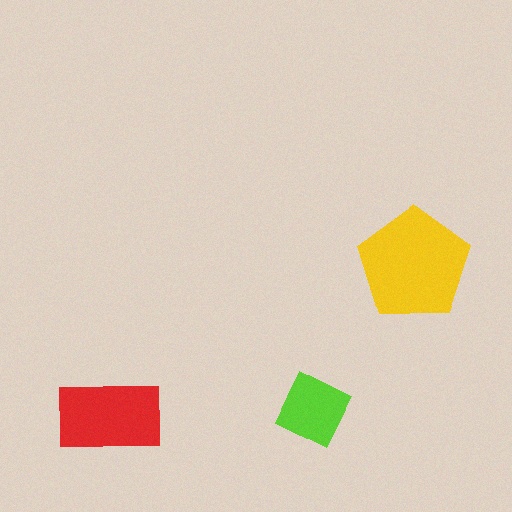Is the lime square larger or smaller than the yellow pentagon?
Smaller.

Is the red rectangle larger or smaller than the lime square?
Larger.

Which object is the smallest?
The lime square.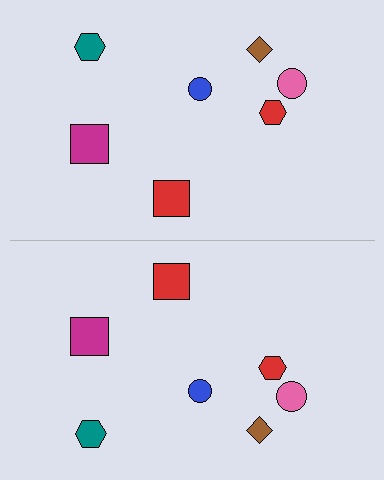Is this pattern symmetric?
Yes, this pattern has bilateral (reflection) symmetry.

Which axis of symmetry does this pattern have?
The pattern has a horizontal axis of symmetry running through the center of the image.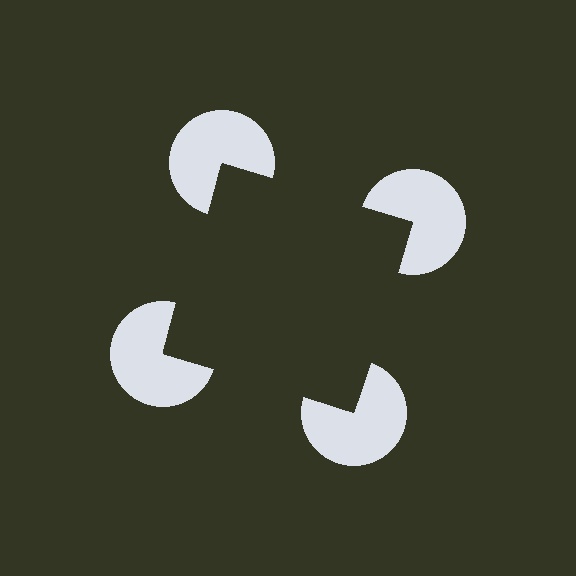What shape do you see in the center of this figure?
An illusory square — its edges are inferred from the aligned wedge cuts in the pac-man discs, not physically drawn.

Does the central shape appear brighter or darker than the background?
It typically appears slightly darker than the background, even though no actual brightness change is drawn.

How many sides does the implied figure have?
4 sides.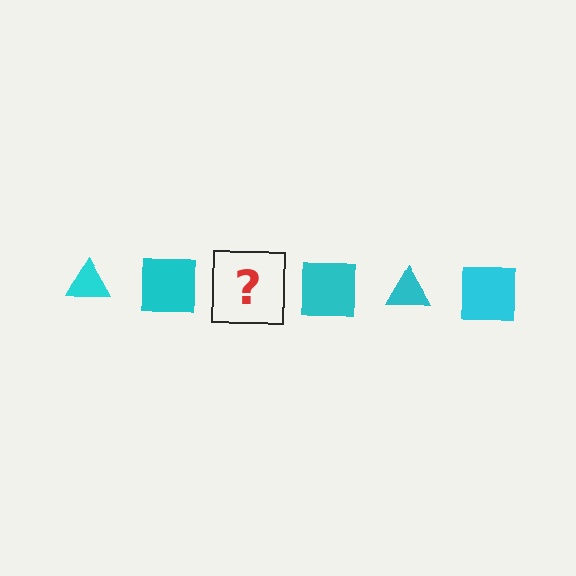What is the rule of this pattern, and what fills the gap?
The rule is that the pattern cycles through triangle, square shapes in cyan. The gap should be filled with a cyan triangle.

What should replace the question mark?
The question mark should be replaced with a cyan triangle.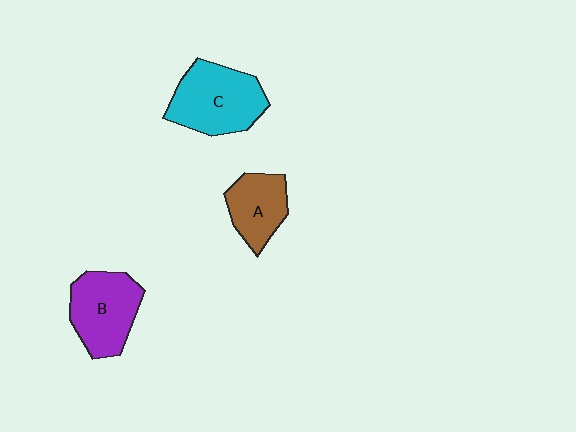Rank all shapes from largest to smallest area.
From largest to smallest: C (cyan), B (purple), A (brown).